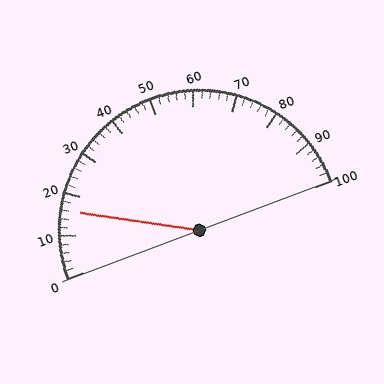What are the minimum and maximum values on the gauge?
The gauge ranges from 0 to 100.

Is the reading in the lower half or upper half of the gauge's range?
The reading is in the lower half of the range (0 to 100).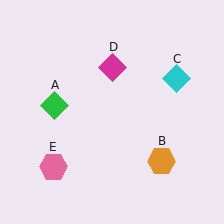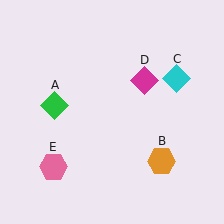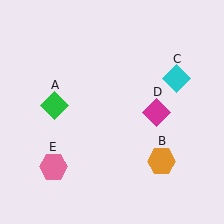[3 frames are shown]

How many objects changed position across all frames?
1 object changed position: magenta diamond (object D).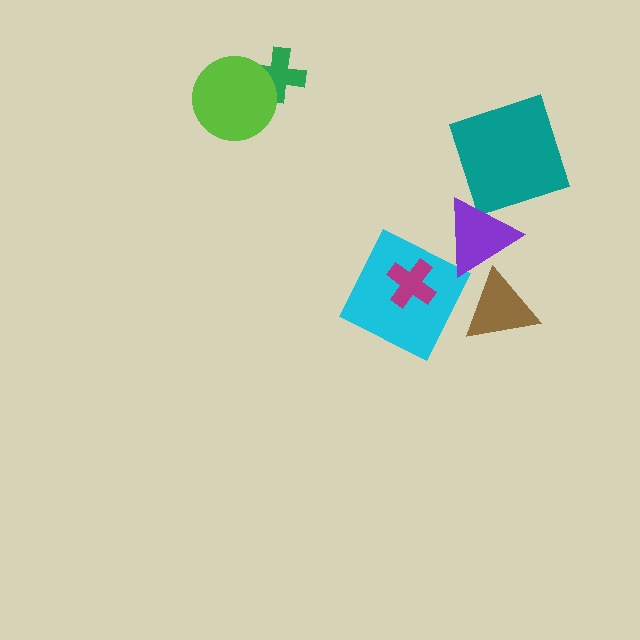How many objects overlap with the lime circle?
1 object overlaps with the lime circle.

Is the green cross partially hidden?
Yes, it is partially covered by another shape.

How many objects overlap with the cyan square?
1 object overlaps with the cyan square.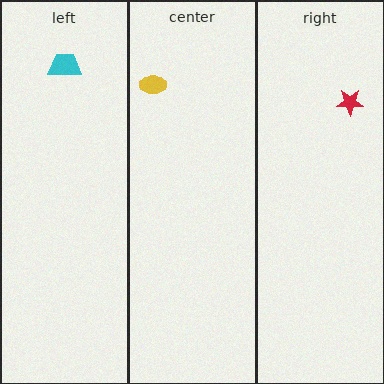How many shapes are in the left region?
1.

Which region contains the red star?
The right region.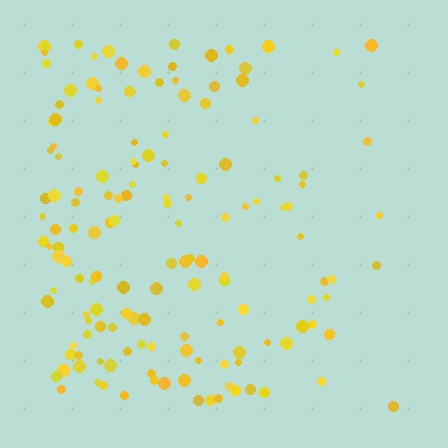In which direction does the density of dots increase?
From right to left, with the left side densest.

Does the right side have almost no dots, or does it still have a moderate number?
Still a moderate number, just noticeably fewer than the left.